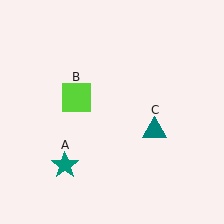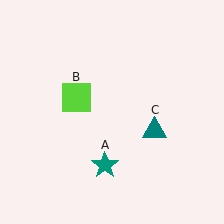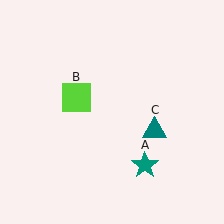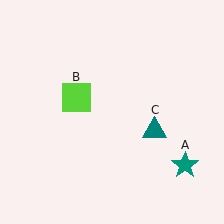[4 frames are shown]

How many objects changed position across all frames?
1 object changed position: teal star (object A).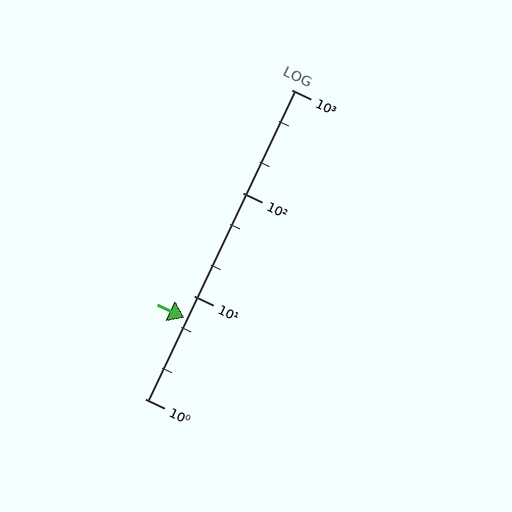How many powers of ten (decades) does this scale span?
The scale spans 3 decades, from 1 to 1000.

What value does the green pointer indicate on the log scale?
The pointer indicates approximately 6.1.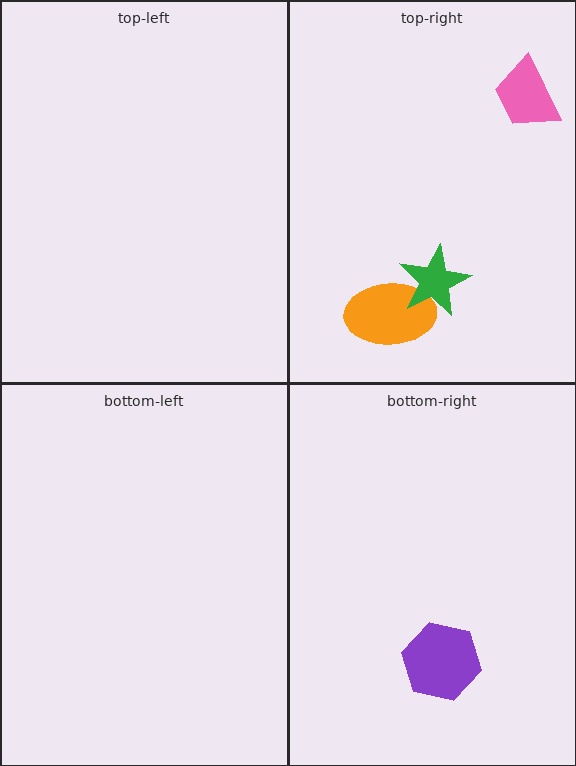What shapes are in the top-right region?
The orange ellipse, the pink trapezoid, the green star.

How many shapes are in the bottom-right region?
1.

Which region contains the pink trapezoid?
The top-right region.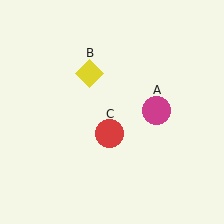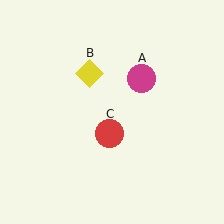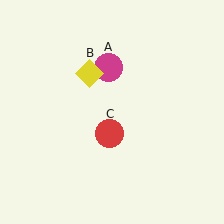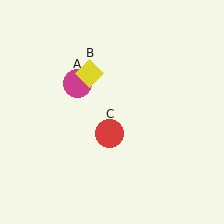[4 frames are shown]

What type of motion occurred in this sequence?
The magenta circle (object A) rotated counterclockwise around the center of the scene.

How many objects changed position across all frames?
1 object changed position: magenta circle (object A).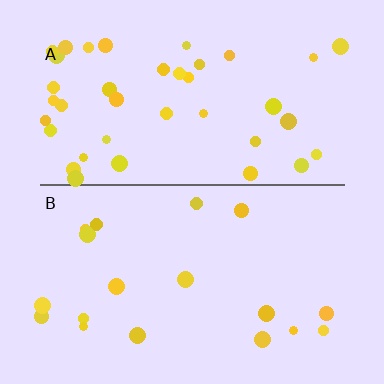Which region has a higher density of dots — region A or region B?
A (the top).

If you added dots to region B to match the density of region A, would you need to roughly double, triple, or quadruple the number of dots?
Approximately double.